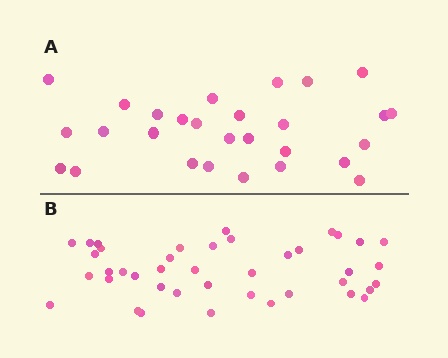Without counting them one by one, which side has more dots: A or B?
Region B (the bottom region) has more dots.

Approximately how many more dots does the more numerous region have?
Region B has approximately 15 more dots than region A.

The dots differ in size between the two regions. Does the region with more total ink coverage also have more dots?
No. Region A has more total ink coverage because its dots are larger, but region B actually contains more individual dots. Total area can be misleading — the number of items is what matters here.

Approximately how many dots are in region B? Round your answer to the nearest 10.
About 40 dots. (The exact count is 41, which rounds to 40.)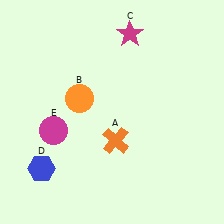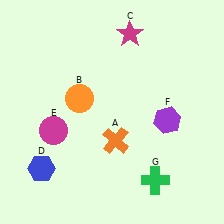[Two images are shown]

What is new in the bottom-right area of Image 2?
A purple hexagon (F) was added in the bottom-right area of Image 2.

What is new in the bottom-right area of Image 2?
A green cross (G) was added in the bottom-right area of Image 2.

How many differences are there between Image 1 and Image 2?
There are 2 differences between the two images.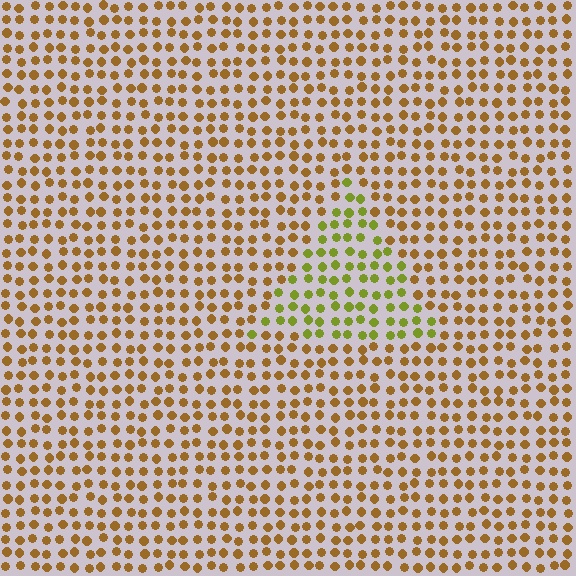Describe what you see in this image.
The image is filled with small brown elements in a uniform arrangement. A triangle-shaped region is visible where the elements are tinted to a slightly different hue, forming a subtle color boundary.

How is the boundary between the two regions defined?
The boundary is defined purely by a slight shift in hue (about 41 degrees). Spacing, size, and orientation are identical on both sides.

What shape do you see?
I see a triangle.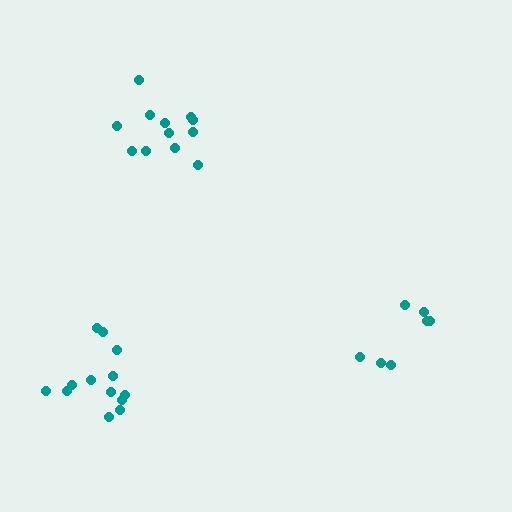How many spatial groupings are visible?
There are 3 spatial groupings.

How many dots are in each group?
Group 1: 13 dots, Group 2: 7 dots, Group 3: 12 dots (32 total).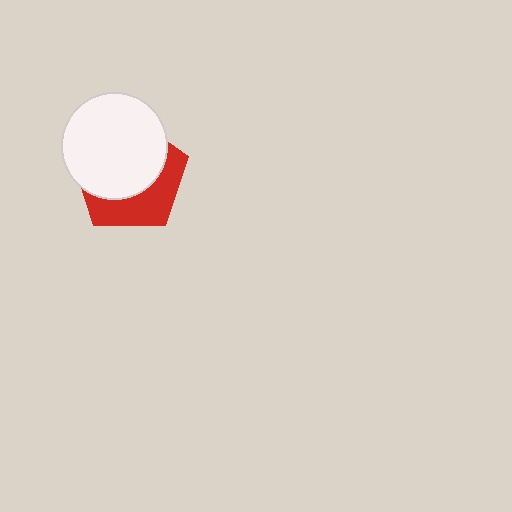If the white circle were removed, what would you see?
You would see the complete red pentagon.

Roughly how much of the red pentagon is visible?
A small part of it is visible (roughly 39%).